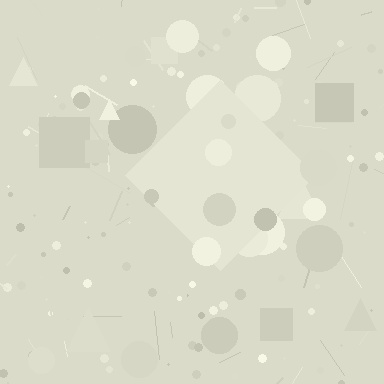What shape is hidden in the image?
A diamond is hidden in the image.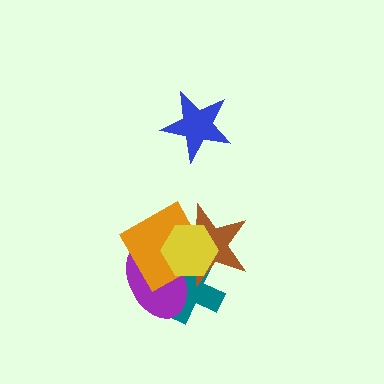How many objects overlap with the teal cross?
4 objects overlap with the teal cross.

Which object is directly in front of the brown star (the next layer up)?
The purple ellipse is directly in front of the brown star.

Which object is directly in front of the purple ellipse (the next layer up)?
The orange diamond is directly in front of the purple ellipse.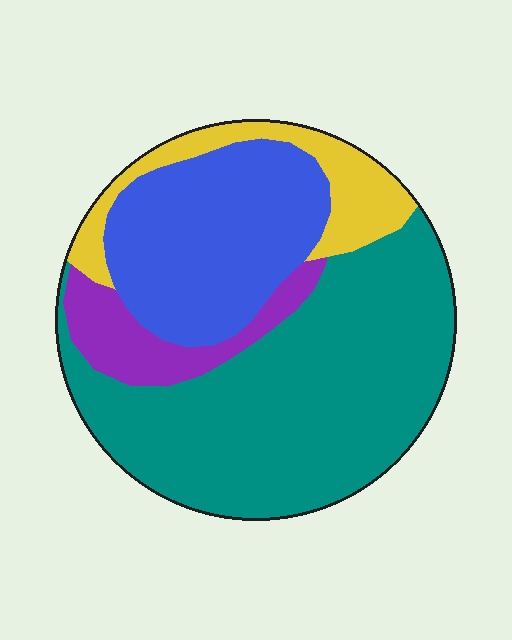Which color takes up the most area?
Teal, at roughly 50%.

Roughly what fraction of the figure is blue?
Blue takes up about one quarter (1/4) of the figure.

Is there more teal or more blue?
Teal.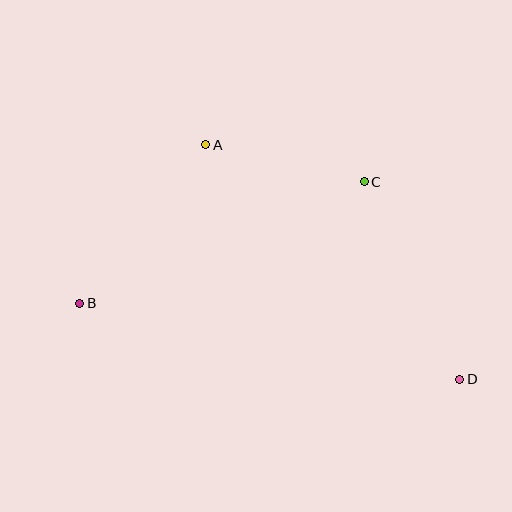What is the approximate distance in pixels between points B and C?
The distance between B and C is approximately 309 pixels.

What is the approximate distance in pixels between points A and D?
The distance between A and D is approximately 345 pixels.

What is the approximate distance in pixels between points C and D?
The distance between C and D is approximately 219 pixels.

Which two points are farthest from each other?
Points B and D are farthest from each other.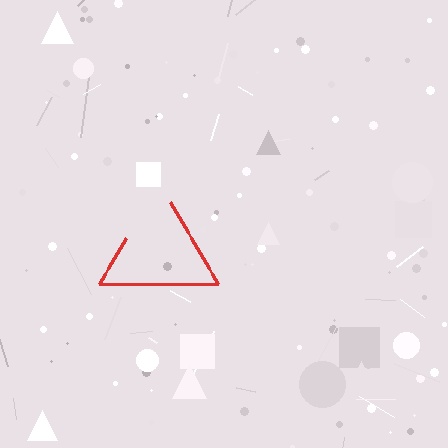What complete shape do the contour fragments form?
The contour fragments form a triangle.